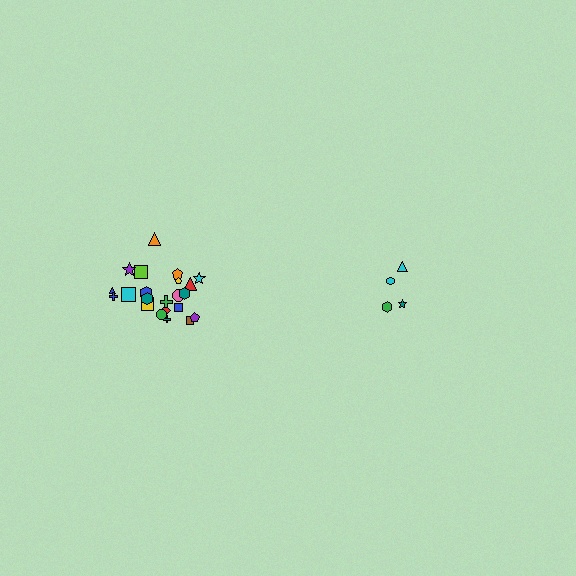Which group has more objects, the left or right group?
The left group.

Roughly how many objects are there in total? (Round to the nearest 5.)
Roughly 25 objects in total.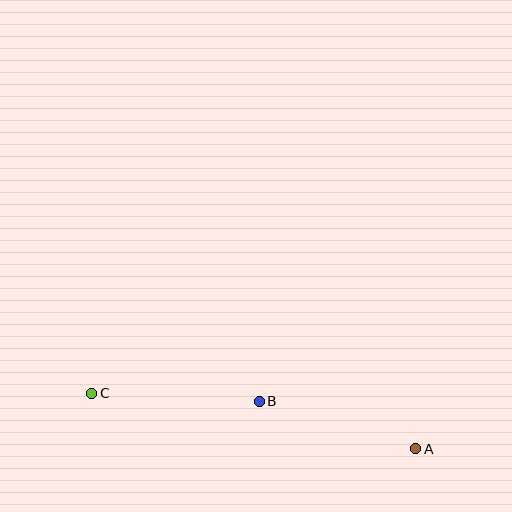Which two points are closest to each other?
Points A and B are closest to each other.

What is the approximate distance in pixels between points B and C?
The distance between B and C is approximately 168 pixels.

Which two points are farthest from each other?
Points A and C are farthest from each other.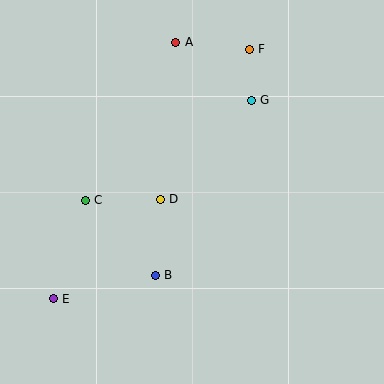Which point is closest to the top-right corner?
Point F is closest to the top-right corner.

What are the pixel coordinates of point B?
Point B is at (155, 275).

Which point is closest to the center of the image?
Point D at (160, 199) is closest to the center.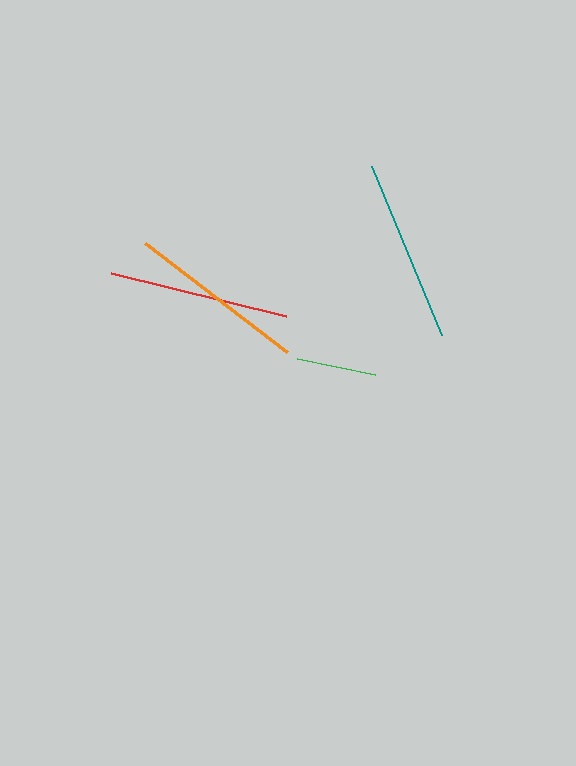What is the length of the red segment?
The red segment is approximately 180 pixels long.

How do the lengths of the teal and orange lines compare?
The teal and orange lines are approximately the same length.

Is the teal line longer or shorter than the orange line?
The teal line is longer than the orange line.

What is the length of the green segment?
The green segment is approximately 80 pixels long.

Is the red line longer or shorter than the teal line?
The teal line is longer than the red line.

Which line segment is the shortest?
The green line is the shortest at approximately 80 pixels.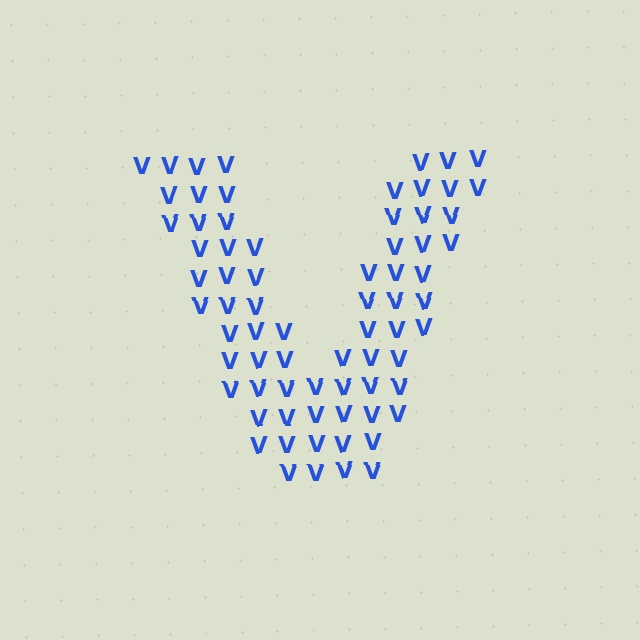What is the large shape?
The large shape is the letter V.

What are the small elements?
The small elements are letter V's.